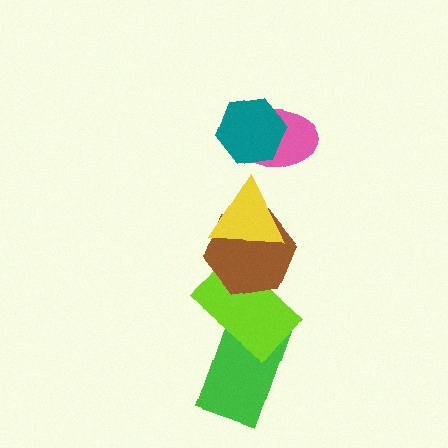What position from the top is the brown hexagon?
The brown hexagon is 4th from the top.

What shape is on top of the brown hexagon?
The yellow triangle is on top of the brown hexagon.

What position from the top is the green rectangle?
The green rectangle is 6th from the top.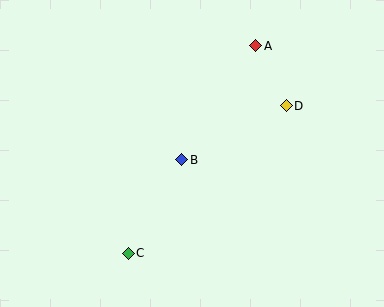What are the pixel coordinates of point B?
Point B is at (182, 160).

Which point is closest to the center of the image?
Point B at (182, 160) is closest to the center.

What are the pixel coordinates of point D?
Point D is at (286, 106).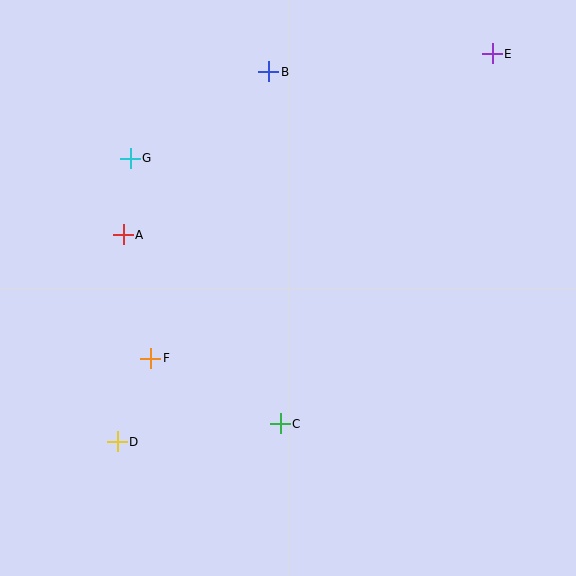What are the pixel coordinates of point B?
Point B is at (269, 72).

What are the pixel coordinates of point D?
Point D is at (117, 442).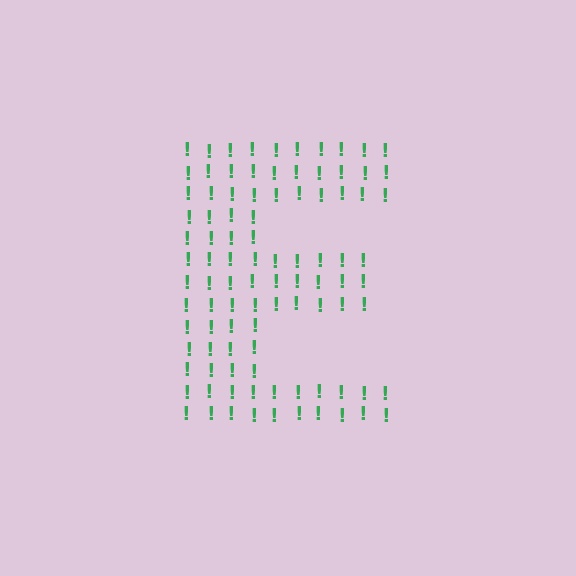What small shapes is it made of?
It is made of small exclamation marks.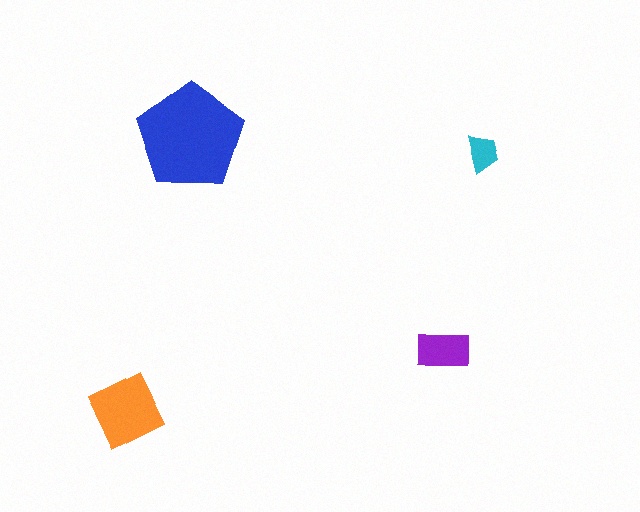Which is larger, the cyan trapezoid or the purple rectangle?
The purple rectangle.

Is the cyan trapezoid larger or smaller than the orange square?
Smaller.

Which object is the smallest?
The cyan trapezoid.